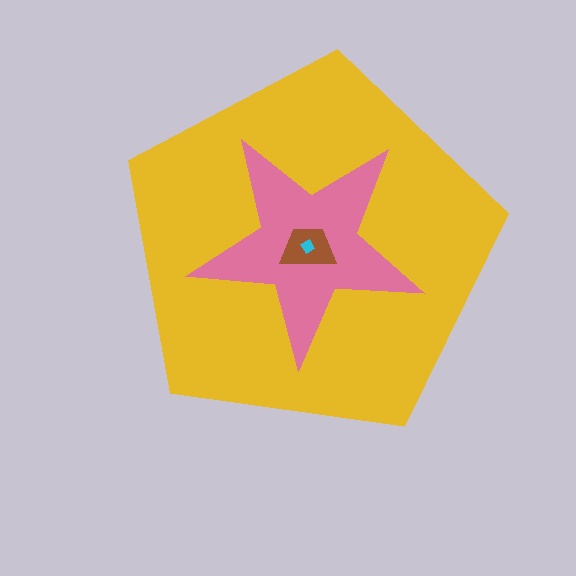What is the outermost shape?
The yellow pentagon.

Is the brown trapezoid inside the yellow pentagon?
Yes.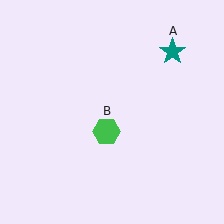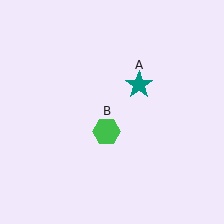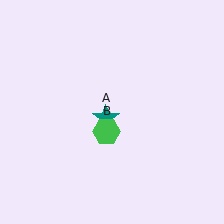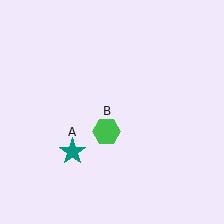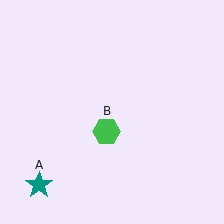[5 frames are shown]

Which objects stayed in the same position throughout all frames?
Green hexagon (object B) remained stationary.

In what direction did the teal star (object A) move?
The teal star (object A) moved down and to the left.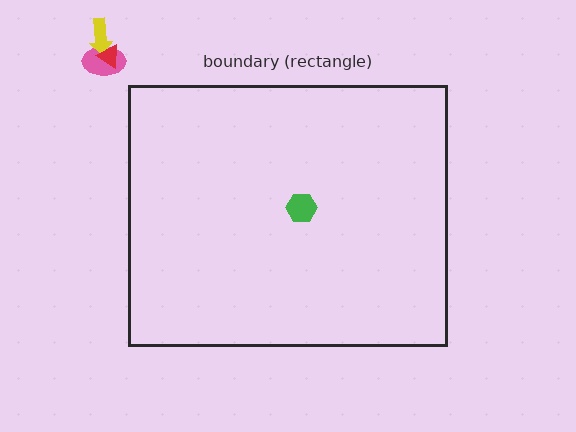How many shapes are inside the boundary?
1 inside, 3 outside.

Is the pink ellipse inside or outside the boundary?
Outside.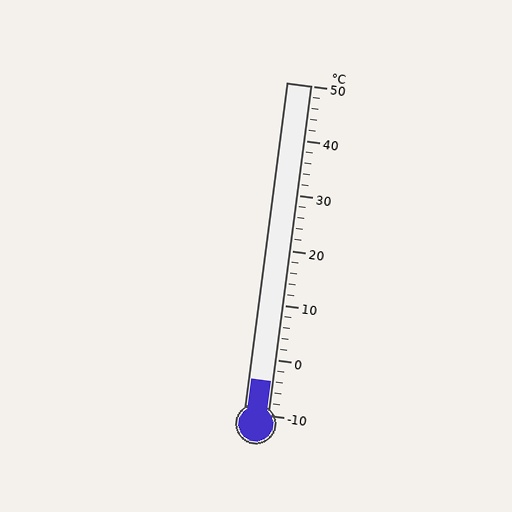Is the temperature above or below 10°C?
The temperature is below 10°C.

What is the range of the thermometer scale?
The thermometer scale ranges from -10°C to 50°C.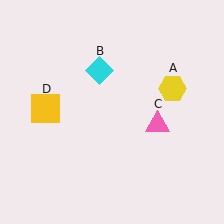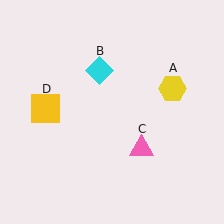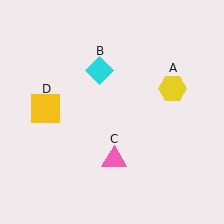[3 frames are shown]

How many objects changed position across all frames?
1 object changed position: pink triangle (object C).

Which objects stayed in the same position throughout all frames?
Yellow hexagon (object A) and cyan diamond (object B) and yellow square (object D) remained stationary.